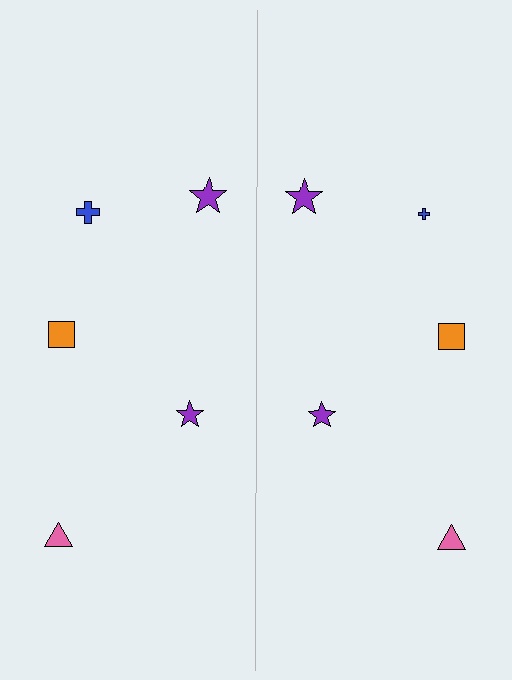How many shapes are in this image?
There are 10 shapes in this image.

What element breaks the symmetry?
The blue cross on the right side has a different size than its mirror counterpart.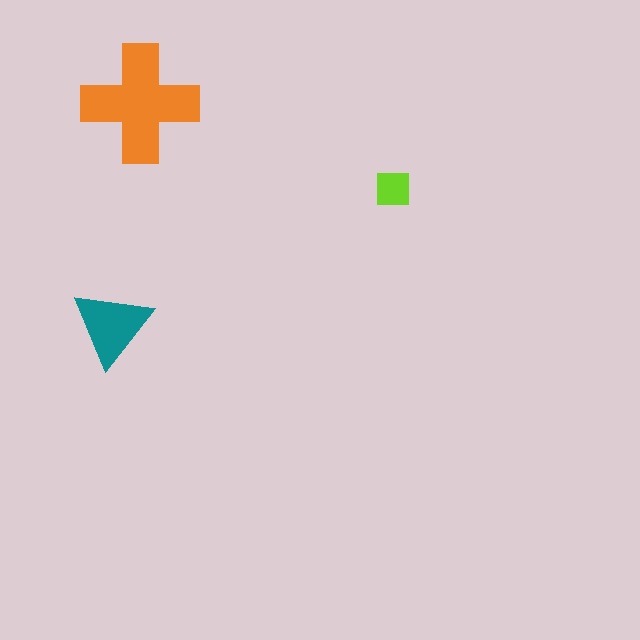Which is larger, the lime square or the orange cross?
The orange cross.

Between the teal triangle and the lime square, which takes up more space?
The teal triangle.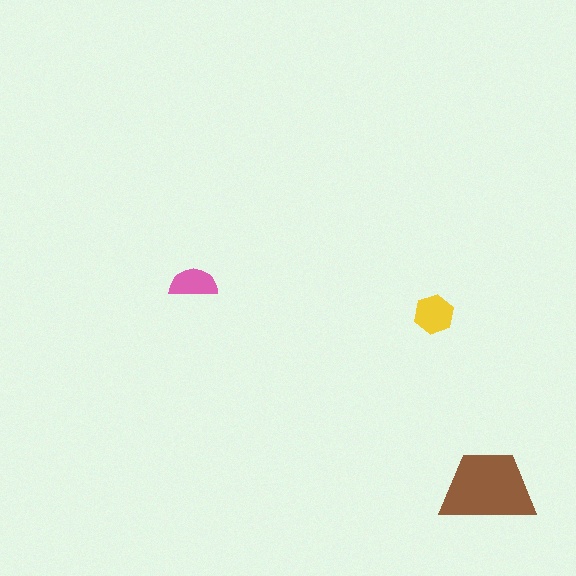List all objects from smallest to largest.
The pink semicircle, the yellow hexagon, the brown trapezoid.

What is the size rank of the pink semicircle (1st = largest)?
3rd.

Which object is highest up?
The pink semicircle is topmost.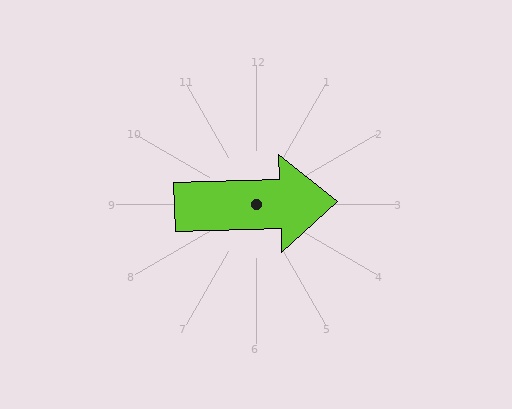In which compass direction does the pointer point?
East.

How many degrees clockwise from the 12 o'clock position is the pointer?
Approximately 88 degrees.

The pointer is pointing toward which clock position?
Roughly 3 o'clock.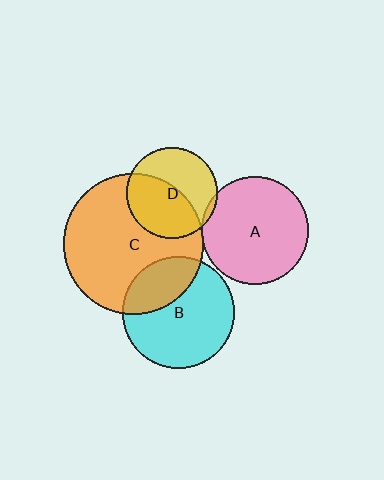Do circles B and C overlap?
Yes.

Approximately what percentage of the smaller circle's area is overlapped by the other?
Approximately 30%.